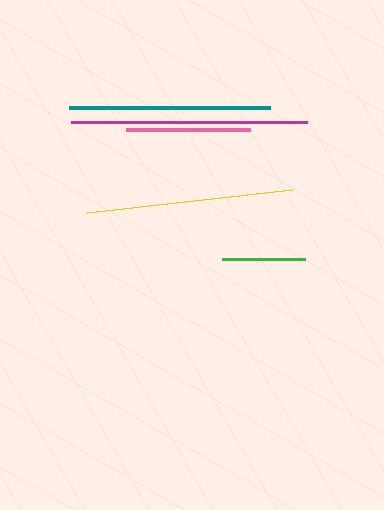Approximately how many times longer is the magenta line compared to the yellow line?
The magenta line is approximately 1.1 times the length of the yellow line.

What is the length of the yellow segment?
The yellow segment is approximately 206 pixels long.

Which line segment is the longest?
The magenta line is the longest at approximately 236 pixels.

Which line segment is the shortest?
The green line is the shortest at approximately 83 pixels.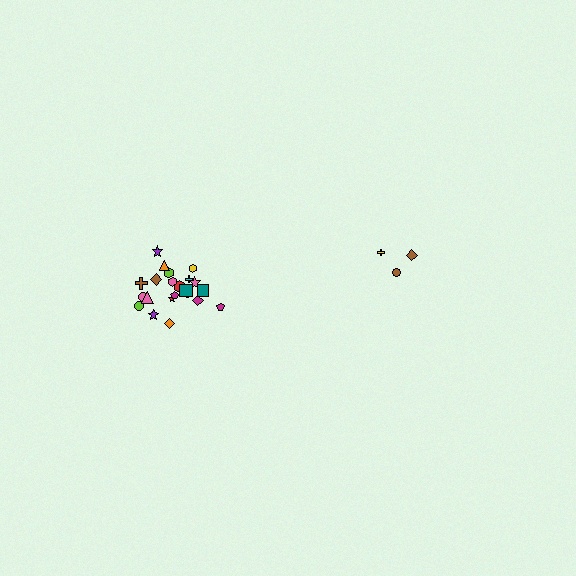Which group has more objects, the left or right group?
The left group.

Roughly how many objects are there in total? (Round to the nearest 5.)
Roughly 25 objects in total.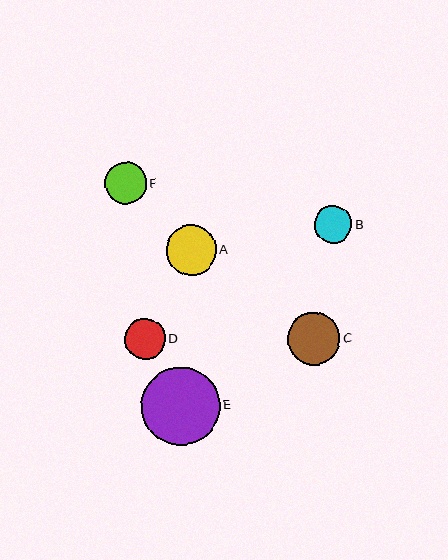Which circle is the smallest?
Circle B is the smallest with a size of approximately 37 pixels.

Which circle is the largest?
Circle E is the largest with a size of approximately 79 pixels.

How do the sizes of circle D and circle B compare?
Circle D and circle B are approximately the same size.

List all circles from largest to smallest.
From largest to smallest: E, C, A, F, D, B.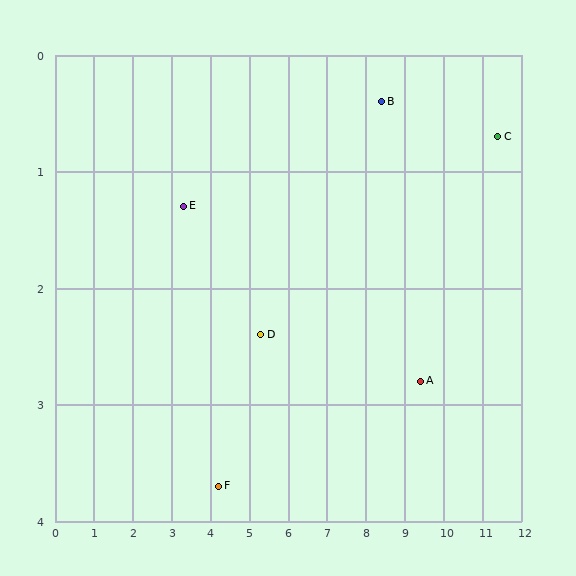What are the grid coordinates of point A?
Point A is at approximately (9.4, 2.8).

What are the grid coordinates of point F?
Point F is at approximately (4.2, 3.7).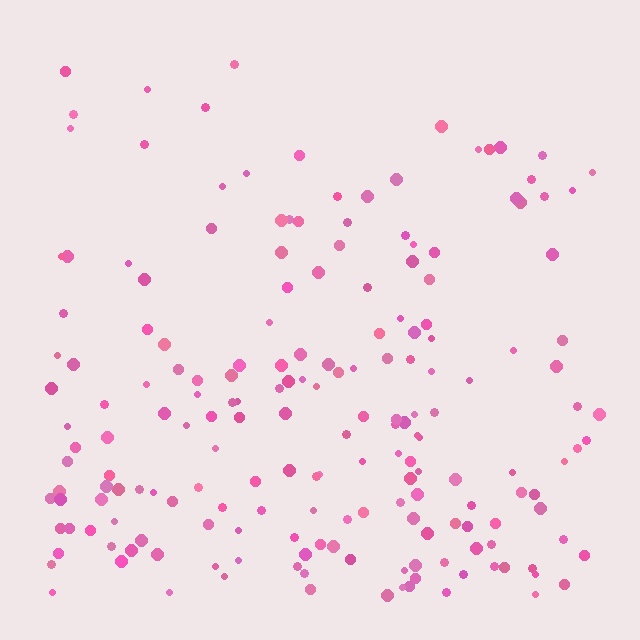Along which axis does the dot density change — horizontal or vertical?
Vertical.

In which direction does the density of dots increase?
From top to bottom, with the bottom side densest.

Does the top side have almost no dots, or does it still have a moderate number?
Still a moderate number, just noticeably fewer than the bottom.